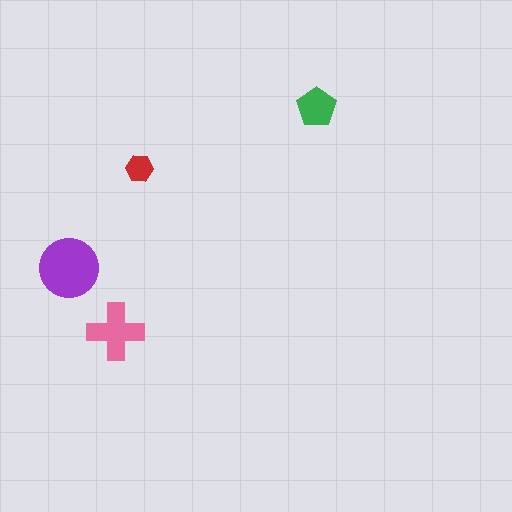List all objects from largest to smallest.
The purple circle, the pink cross, the green pentagon, the red hexagon.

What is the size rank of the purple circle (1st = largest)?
1st.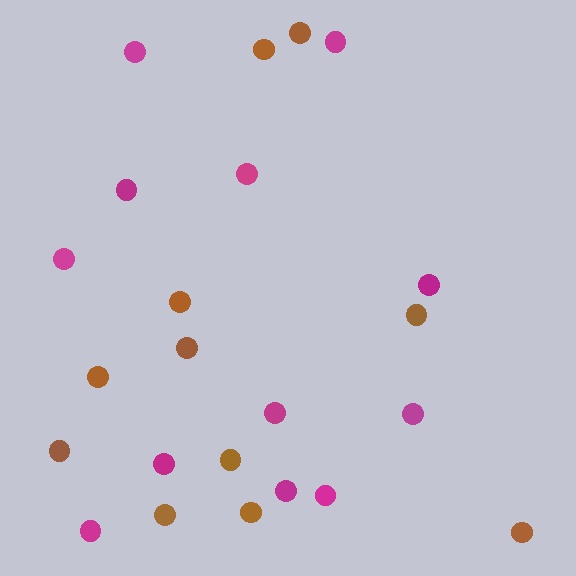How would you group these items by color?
There are 2 groups: one group of brown circles (11) and one group of magenta circles (12).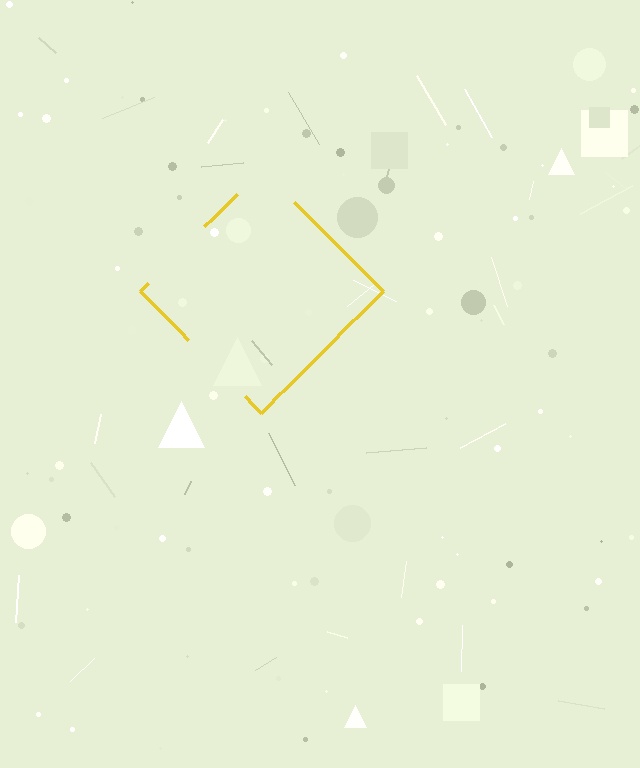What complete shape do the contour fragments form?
The contour fragments form a diamond.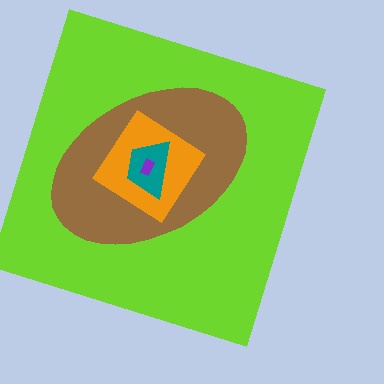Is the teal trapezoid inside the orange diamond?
Yes.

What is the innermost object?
The purple rectangle.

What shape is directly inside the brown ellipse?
The orange diamond.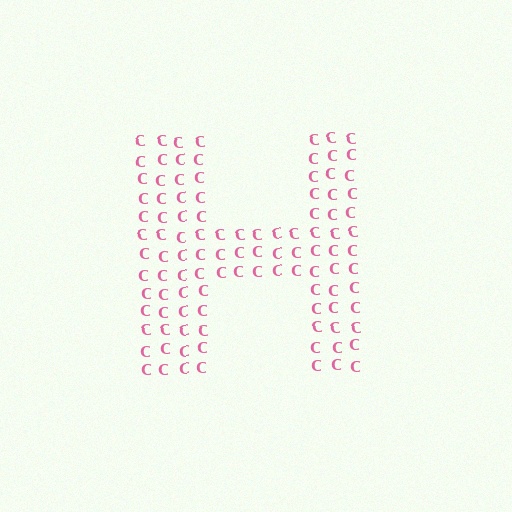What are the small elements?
The small elements are letter C's.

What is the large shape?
The large shape is the letter H.